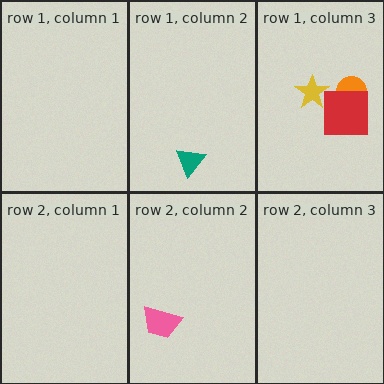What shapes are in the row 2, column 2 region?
The pink trapezoid.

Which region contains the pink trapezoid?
The row 2, column 2 region.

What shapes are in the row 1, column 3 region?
The orange circle, the yellow star, the red square.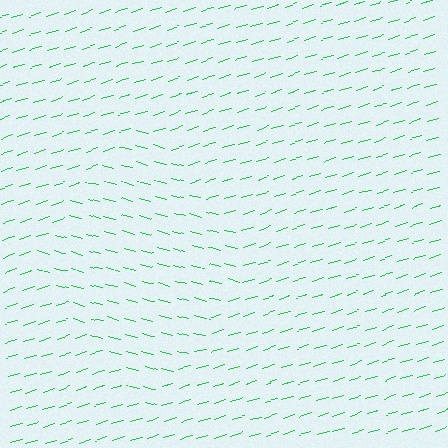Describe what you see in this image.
The image is filled with small green line segments. A diamond region in the image has lines oriented differently from the surrounding lines, creating a visible texture boundary.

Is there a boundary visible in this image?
Yes, there is a texture boundary formed by a change in line orientation.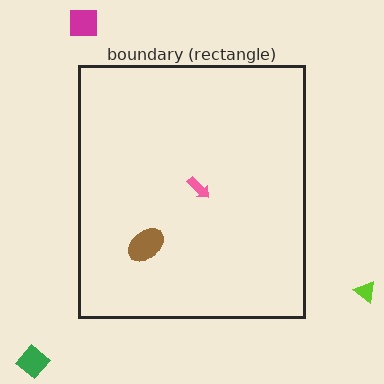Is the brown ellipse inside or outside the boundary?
Inside.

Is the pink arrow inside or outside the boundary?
Inside.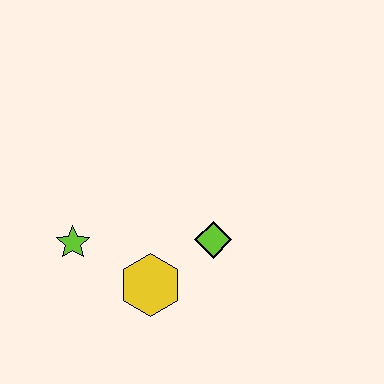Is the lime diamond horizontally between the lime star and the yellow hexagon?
No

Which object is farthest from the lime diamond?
The lime star is farthest from the lime diamond.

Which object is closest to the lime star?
The yellow hexagon is closest to the lime star.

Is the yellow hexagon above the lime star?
No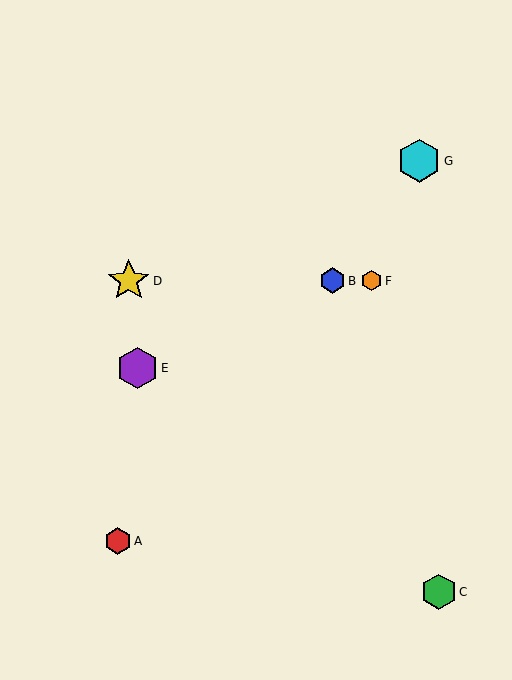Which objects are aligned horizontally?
Objects B, D, F are aligned horizontally.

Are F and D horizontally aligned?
Yes, both are at y≈281.